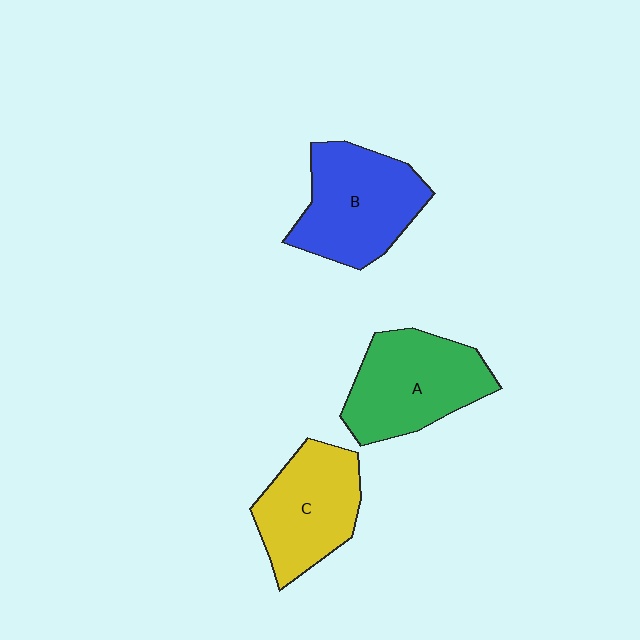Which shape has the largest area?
Shape B (blue).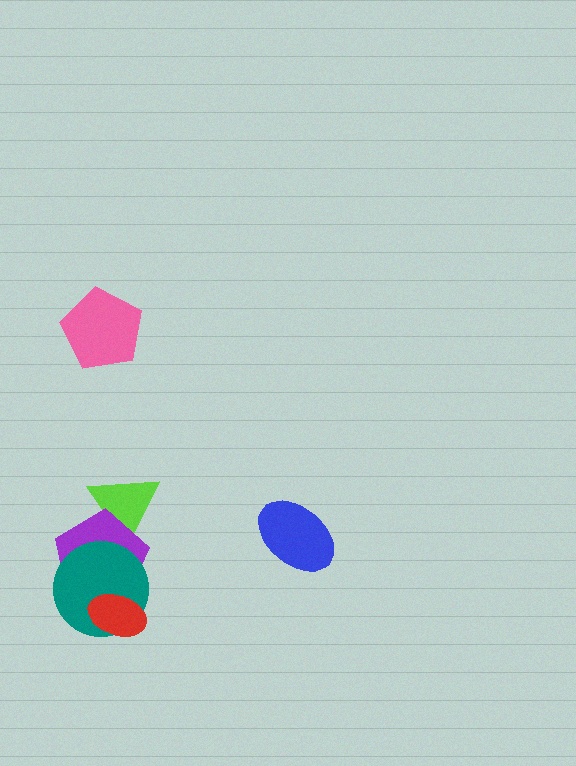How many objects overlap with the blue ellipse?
0 objects overlap with the blue ellipse.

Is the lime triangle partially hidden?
Yes, it is partially covered by another shape.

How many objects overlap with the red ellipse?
2 objects overlap with the red ellipse.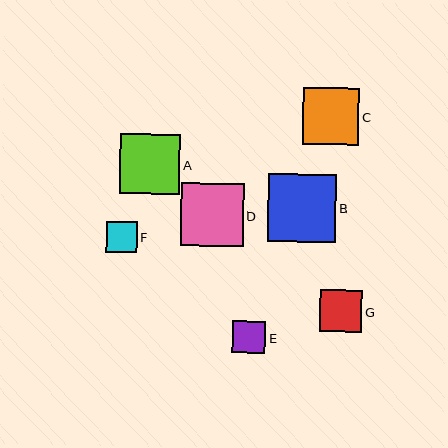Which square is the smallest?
Square F is the smallest with a size of approximately 31 pixels.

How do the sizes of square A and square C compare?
Square A and square C are approximately the same size.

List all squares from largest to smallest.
From largest to smallest: B, D, A, C, G, E, F.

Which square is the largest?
Square B is the largest with a size of approximately 68 pixels.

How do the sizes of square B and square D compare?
Square B and square D are approximately the same size.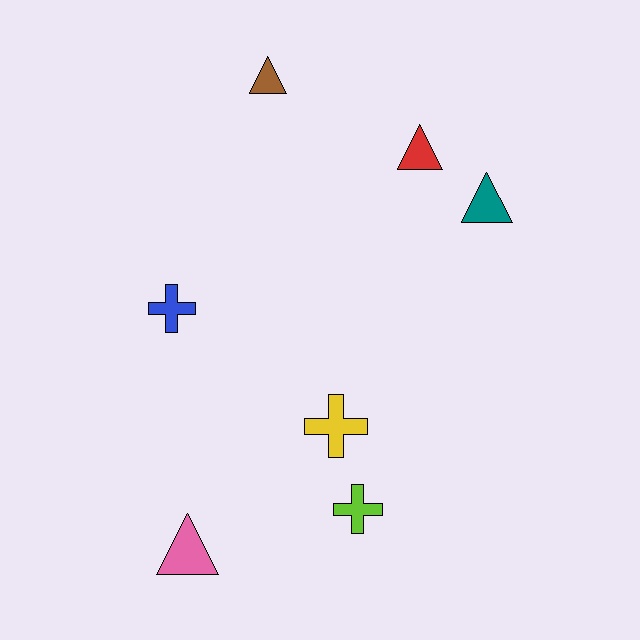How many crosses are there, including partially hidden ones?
There are 3 crosses.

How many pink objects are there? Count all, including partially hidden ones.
There is 1 pink object.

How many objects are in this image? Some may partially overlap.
There are 7 objects.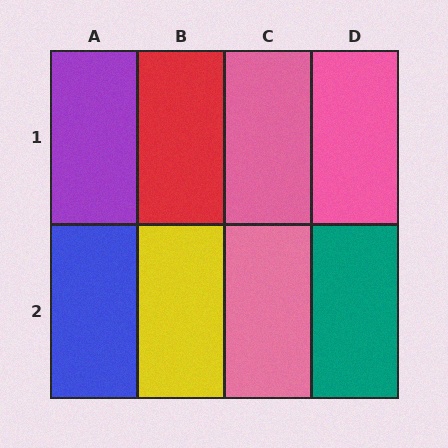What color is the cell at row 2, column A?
Blue.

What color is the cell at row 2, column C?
Pink.